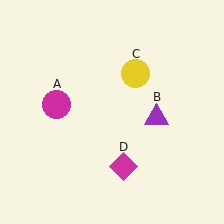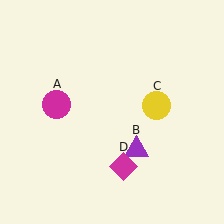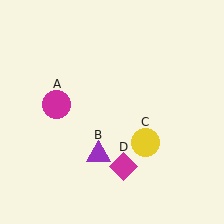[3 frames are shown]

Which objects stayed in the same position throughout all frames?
Magenta circle (object A) and magenta diamond (object D) remained stationary.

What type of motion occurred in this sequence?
The purple triangle (object B), yellow circle (object C) rotated clockwise around the center of the scene.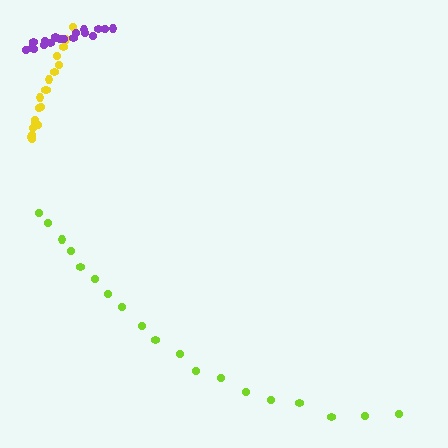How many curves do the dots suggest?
There are 3 distinct paths.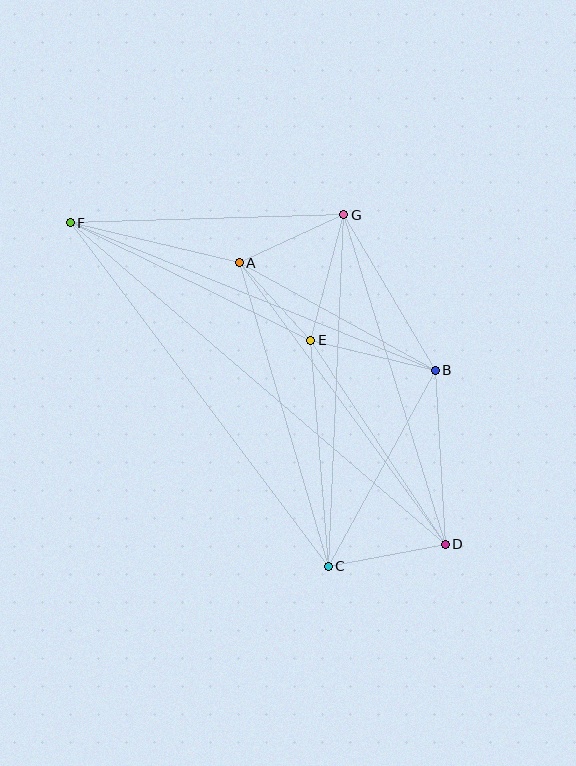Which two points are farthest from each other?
Points D and F are farthest from each other.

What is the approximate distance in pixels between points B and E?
The distance between B and E is approximately 128 pixels.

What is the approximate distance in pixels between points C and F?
The distance between C and F is approximately 430 pixels.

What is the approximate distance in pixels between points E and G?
The distance between E and G is approximately 130 pixels.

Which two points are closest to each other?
Points A and E are closest to each other.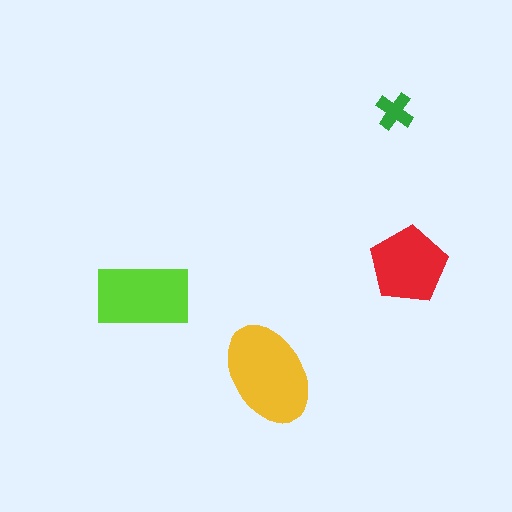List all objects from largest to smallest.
The yellow ellipse, the lime rectangle, the red pentagon, the green cross.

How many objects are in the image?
There are 4 objects in the image.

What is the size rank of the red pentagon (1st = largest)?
3rd.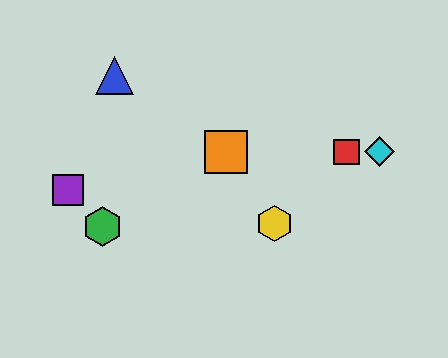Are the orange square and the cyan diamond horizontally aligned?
Yes, both are at y≈152.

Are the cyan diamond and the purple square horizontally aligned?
No, the cyan diamond is at y≈152 and the purple square is at y≈190.